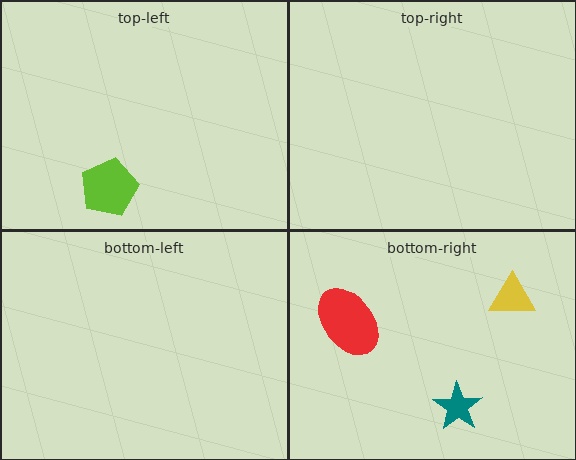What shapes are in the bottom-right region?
The teal star, the yellow triangle, the red ellipse.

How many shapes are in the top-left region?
1.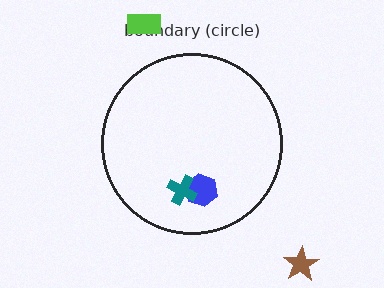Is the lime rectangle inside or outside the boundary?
Outside.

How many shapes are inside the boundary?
2 inside, 2 outside.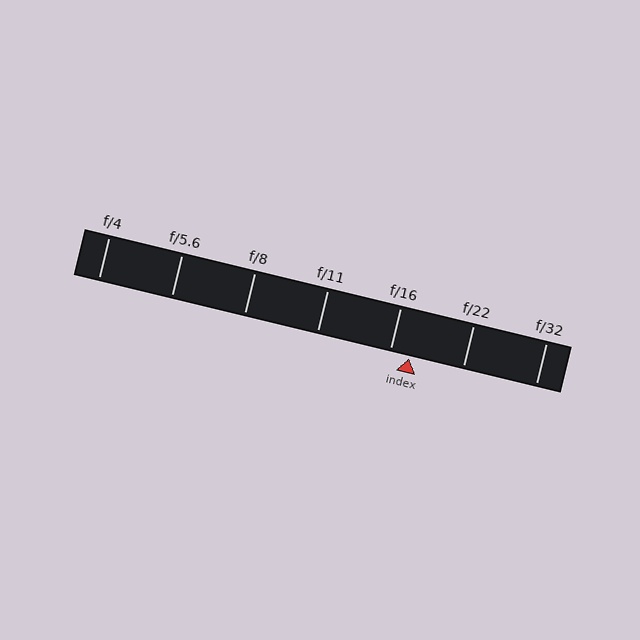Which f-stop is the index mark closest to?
The index mark is closest to f/16.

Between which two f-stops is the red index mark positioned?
The index mark is between f/16 and f/22.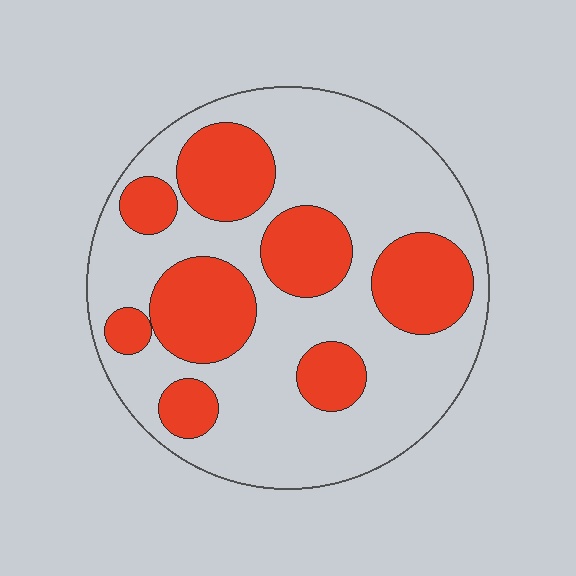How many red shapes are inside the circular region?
8.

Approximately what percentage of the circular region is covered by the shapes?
Approximately 35%.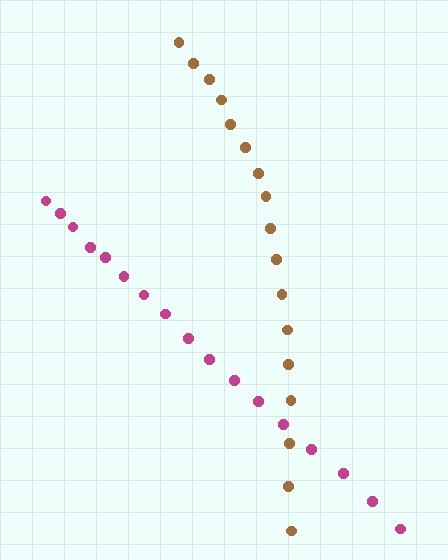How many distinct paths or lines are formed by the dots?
There are 2 distinct paths.